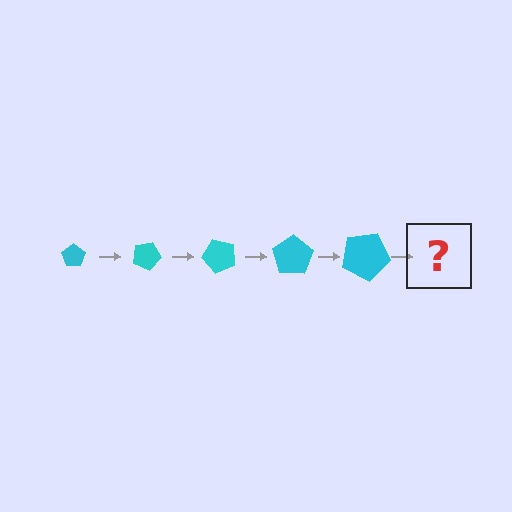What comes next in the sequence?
The next element should be a pentagon, larger than the previous one and rotated 125 degrees from the start.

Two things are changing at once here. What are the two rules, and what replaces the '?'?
The two rules are that the pentagon grows larger each step and it rotates 25 degrees each step. The '?' should be a pentagon, larger than the previous one and rotated 125 degrees from the start.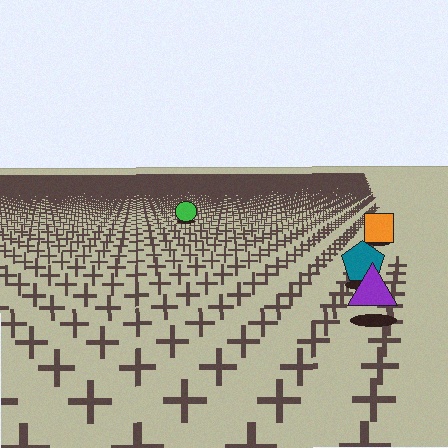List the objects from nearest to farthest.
From nearest to farthest: the purple triangle, the teal pentagon, the orange square, the green circle.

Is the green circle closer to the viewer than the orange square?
No. The orange square is closer — you can tell from the texture gradient: the ground texture is coarser near it.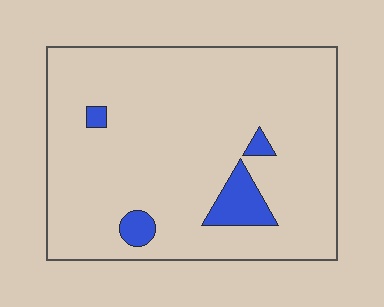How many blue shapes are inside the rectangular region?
4.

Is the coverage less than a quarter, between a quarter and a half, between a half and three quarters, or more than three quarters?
Less than a quarter.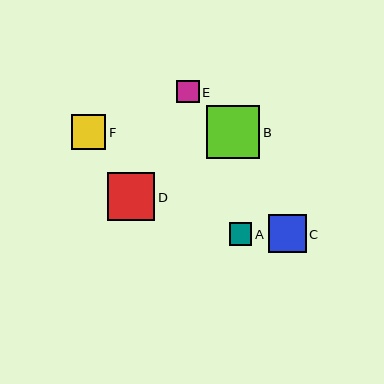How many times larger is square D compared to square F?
Square D is approximately 1.4 times the size of square F.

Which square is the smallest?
Square E is the smallest with a size of approximately 22 pixels.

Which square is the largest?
Square B is the largest with a size of approximately 53 pixels.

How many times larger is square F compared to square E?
Square F is approximately 1.5 times the size of square E.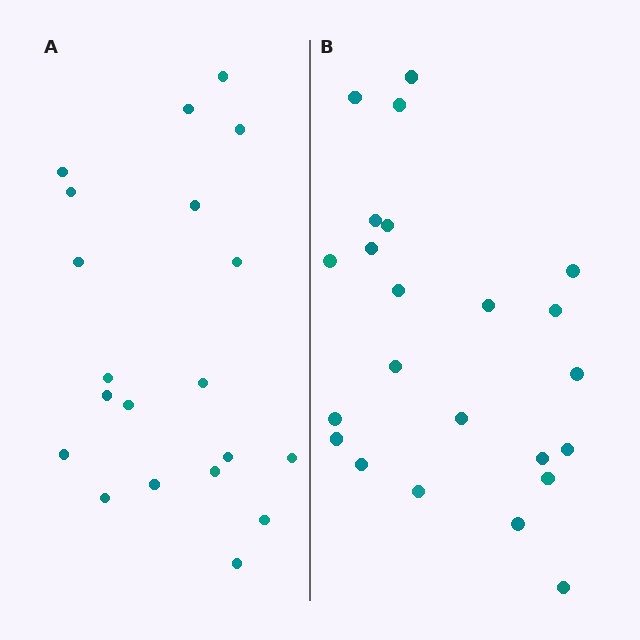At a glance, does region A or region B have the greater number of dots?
Region B (the right region) has more dots.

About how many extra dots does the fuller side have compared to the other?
Region B has just a few more — roughly 2 or 3 more dots than region A.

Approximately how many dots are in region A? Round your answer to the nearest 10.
About 20 dots.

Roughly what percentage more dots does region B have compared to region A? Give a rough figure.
About 15% more.